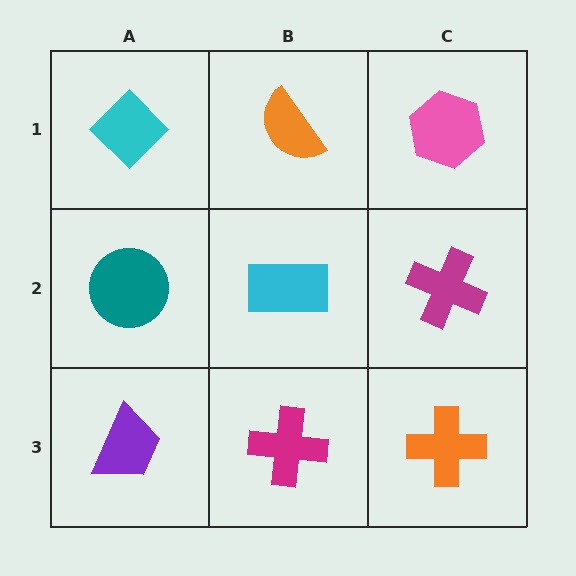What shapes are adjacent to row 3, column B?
A cyan rectangle (row 2, column B), a purple trapezoid (row 3, column A), an orange cross (row 3, column C).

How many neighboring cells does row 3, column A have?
2.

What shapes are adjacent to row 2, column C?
A pink hexagon (row 1, column C), an orange cross (row 3, column C), a cyan rectangle (row 2, column B).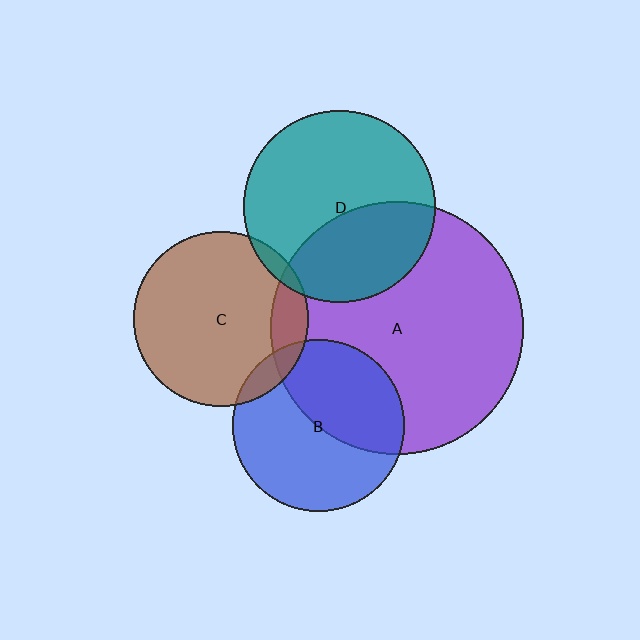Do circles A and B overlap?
Yes.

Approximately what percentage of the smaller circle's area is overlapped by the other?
Approximately 45%.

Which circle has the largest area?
Circle A (purple).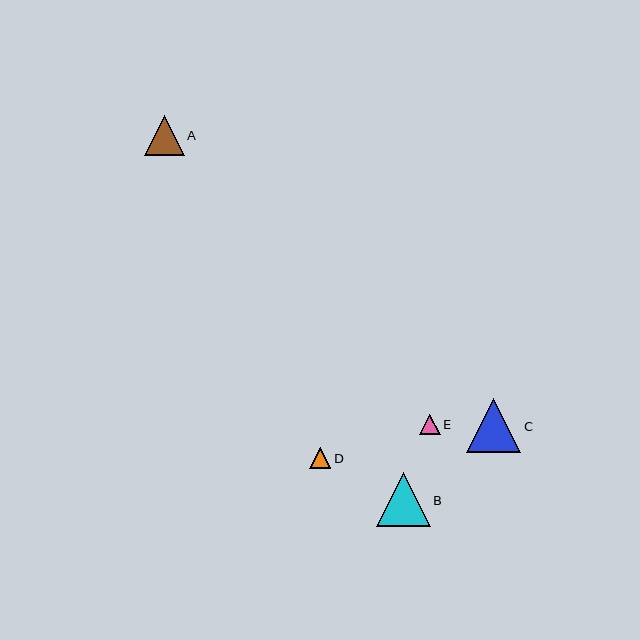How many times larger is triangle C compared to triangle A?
Triangle C is approximately 1.4 times the size of triangle A.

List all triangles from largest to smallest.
From largest to smallest: C, B, A, D, E.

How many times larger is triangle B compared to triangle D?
Triangle B is approximately 2.6 times the size of triangle D.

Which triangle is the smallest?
Triangle E is the smallest with a size of approximately 20 pixels.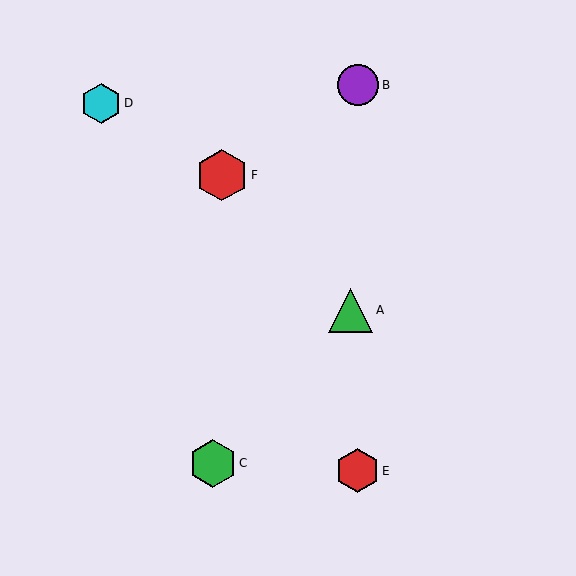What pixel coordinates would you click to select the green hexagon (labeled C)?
Click at (213, 463) to select the green hexagon C.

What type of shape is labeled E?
Shape E is a red hexagon.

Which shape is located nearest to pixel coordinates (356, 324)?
The green triangle (labeled A) at (351, 310) is nearest to that location.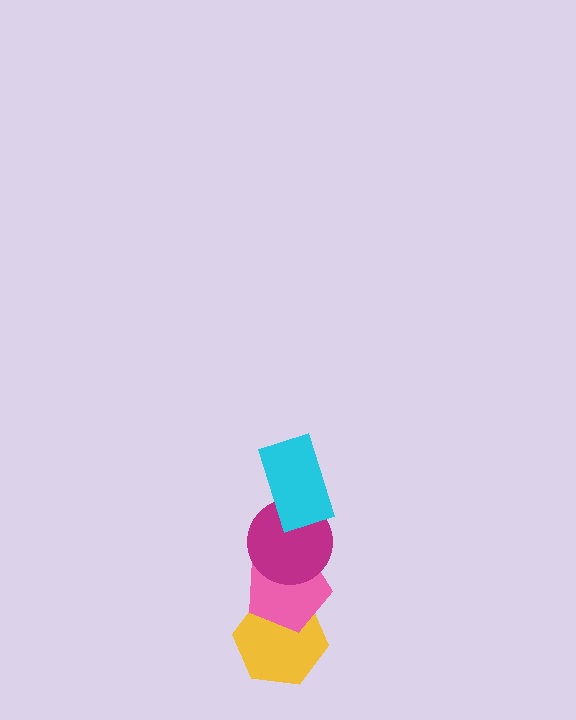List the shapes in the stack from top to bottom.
From top to bottom: the cyan rectangle, the magenta circle, the pink pentagon, the yellow hexagon.